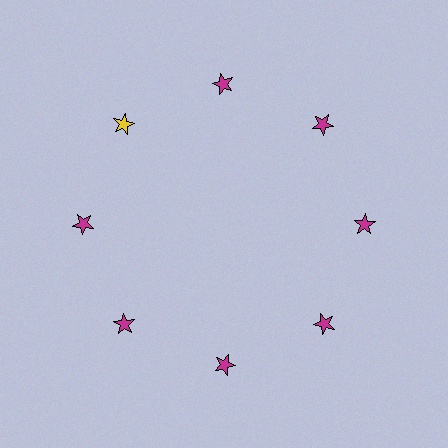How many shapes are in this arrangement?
There are 8 shapes arranged in a ring pattern.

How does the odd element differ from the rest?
It has a different color: yellow instead of magenta.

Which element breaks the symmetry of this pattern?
The yellow star at roughly the 10 o'clock position breaks the symmetry. All other shapes are magenta stars.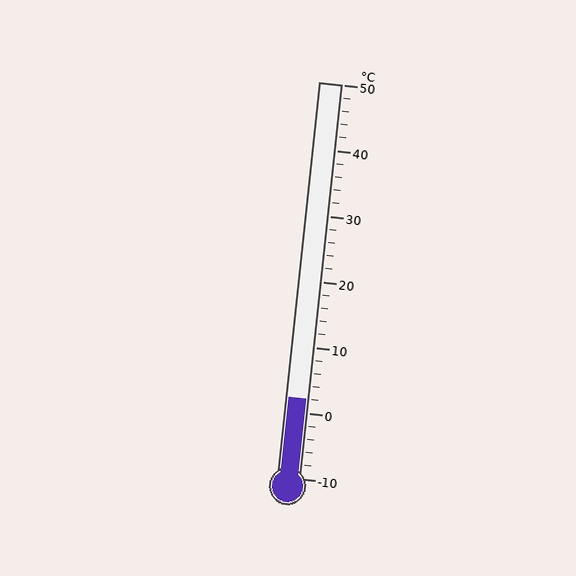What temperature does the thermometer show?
The thermometer shows approximately 2°C.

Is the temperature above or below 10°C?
The temperature is below 10°C.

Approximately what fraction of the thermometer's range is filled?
The thermometer is filled to approximately 20% of its range.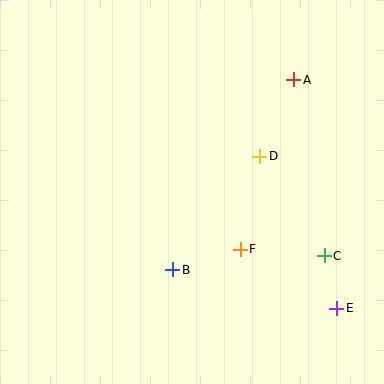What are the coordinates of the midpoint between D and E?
The midpoint between D and E is at (298, 232).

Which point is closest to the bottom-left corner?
Point B is closest to the bottom-left corner.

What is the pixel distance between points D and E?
The distance between D and E is 170 pixels.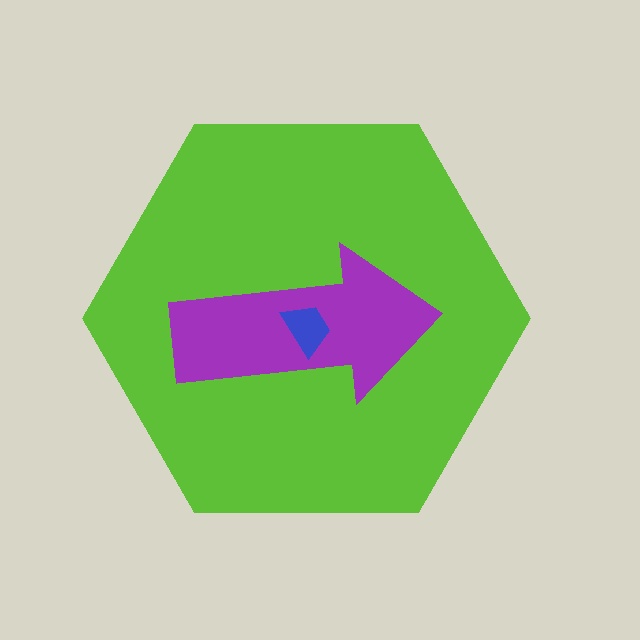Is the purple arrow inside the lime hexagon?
Yes.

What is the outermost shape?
The lime hexagon.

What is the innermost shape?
The blue trapezoid.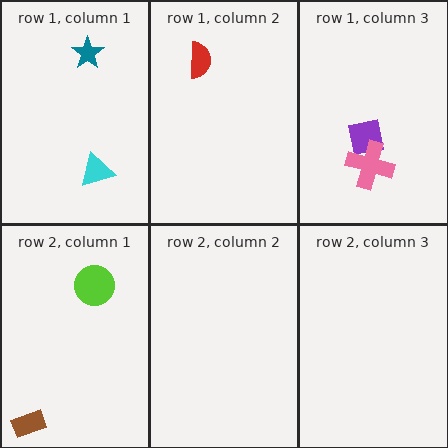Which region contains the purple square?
The row 1, column 3 region.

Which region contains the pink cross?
The row 1, column 3 region.